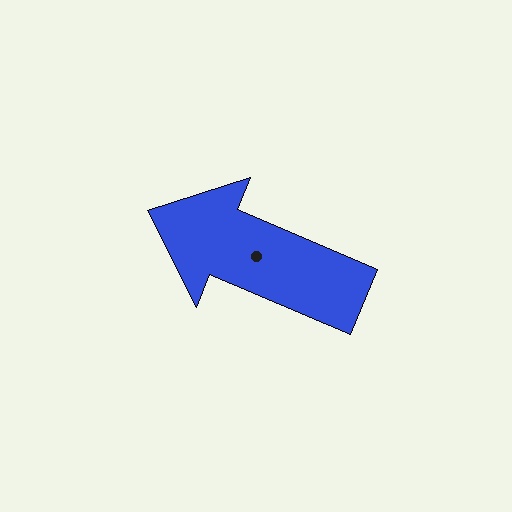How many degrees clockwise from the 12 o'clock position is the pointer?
Approximately 293 degrees.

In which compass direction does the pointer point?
Northwest.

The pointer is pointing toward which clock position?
Roughly 10 o'clock.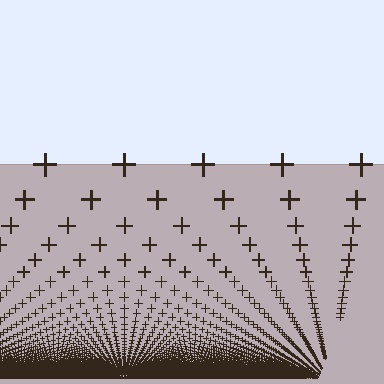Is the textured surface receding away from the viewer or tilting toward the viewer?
The surface appears to tilt toward the viewer. Texture elements get larger and sparser toward the top.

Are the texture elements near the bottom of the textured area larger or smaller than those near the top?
Smaller. The gradient is inverted — elements near the bottom are smaller and denser.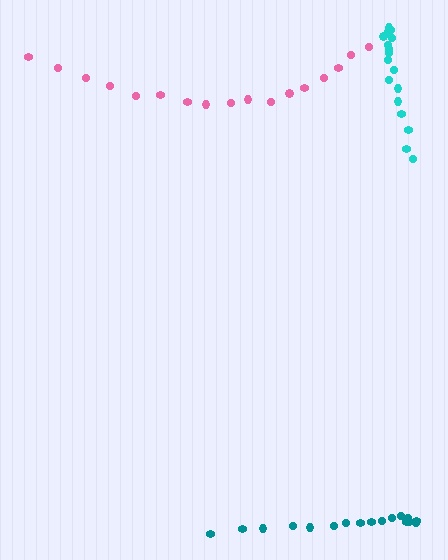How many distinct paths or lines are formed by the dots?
There are 3 distinct paths.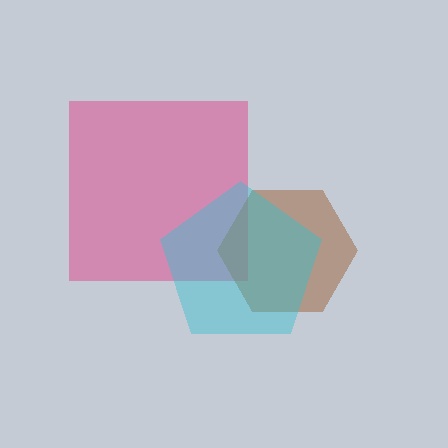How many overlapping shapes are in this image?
There are 3 overlapping shapes in the image.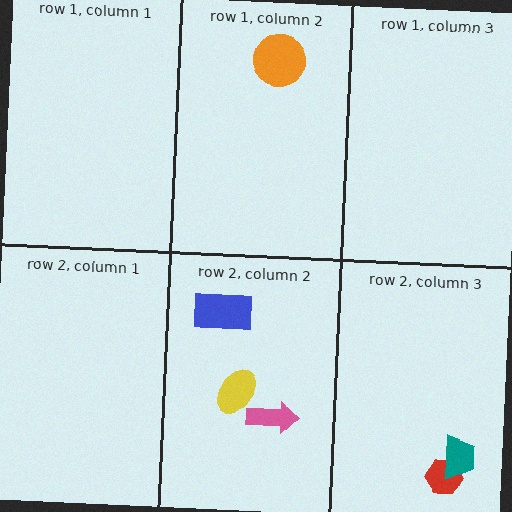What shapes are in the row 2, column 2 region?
The pink arrow, the yellow ellipse, the blue rectangle.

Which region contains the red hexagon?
The row 2, column 3 region.